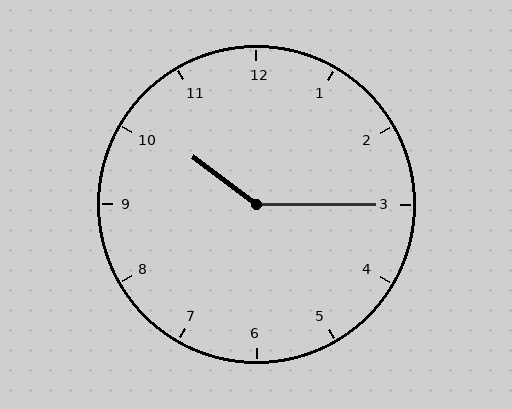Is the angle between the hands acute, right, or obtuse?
It is obtuse.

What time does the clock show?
10:15.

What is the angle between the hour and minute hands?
Approximately 142 degrees.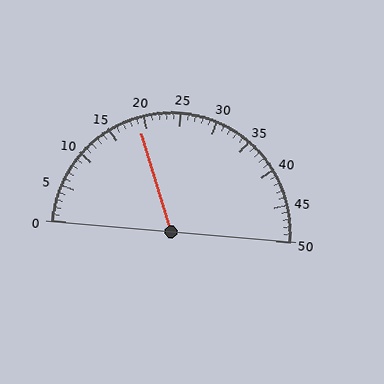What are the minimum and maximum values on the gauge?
The gauge ranges from 0 to 50.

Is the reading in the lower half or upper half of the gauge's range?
The reading is in the lower half of the range (0 to 50).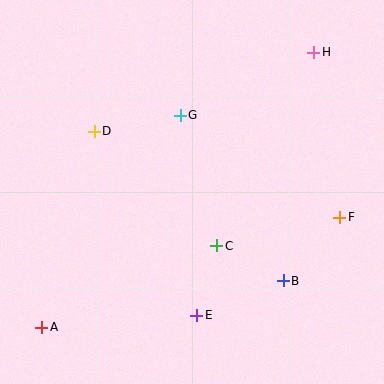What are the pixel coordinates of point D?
Point D is at (94, 131).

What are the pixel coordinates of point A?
Point A is at (42, 327).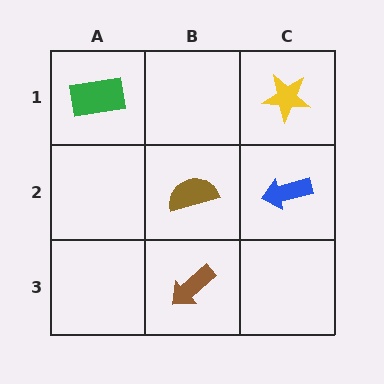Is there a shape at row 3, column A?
No, that cell is empty.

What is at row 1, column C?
A yellow star.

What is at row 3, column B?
A brown arrow.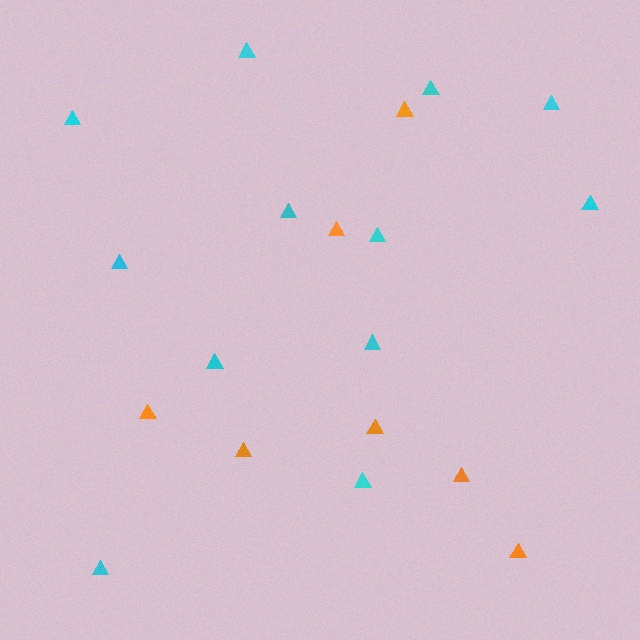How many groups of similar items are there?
There are 2 groups: one group of orange triangles (7) and one group of cyan triangles (12).